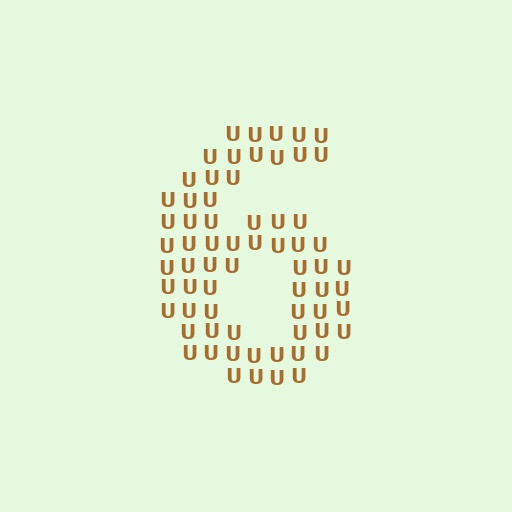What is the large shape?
The large shape is the digit 6.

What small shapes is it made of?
It is made of small letter U's.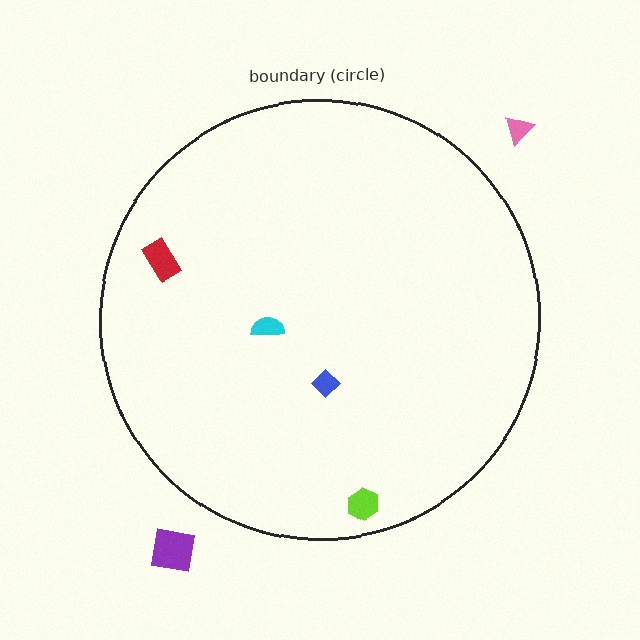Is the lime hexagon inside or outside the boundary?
Inside.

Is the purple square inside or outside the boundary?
Outside.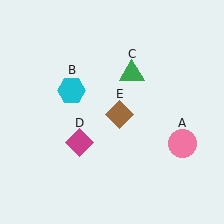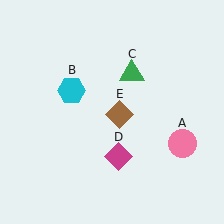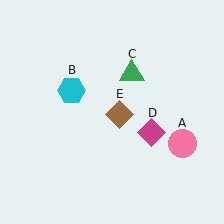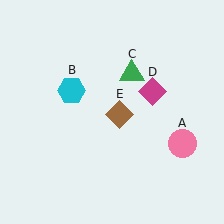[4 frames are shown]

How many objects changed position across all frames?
1 object changed position: magenta diamond (object D).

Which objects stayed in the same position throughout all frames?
Pink circle (object A) and cyan hexagon (object B) and green triangle (object C) and brown diamond (object E) remained stationary.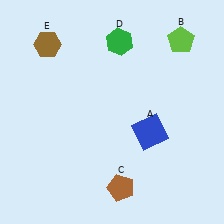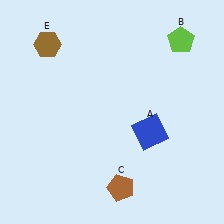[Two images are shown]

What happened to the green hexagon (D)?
The green hexagon (D) was removed in Image 2. It was in the top-right area of Image 1.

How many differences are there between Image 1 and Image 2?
There is 1 difference between the two images.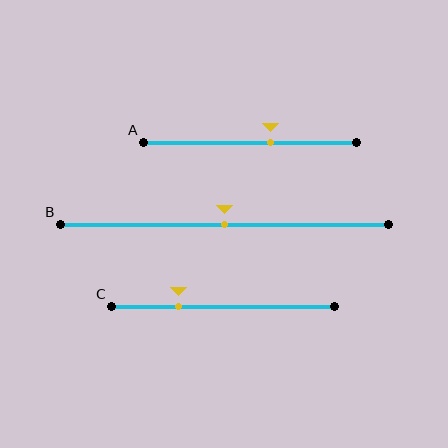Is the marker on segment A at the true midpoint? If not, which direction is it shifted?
No, the marker on segment A is shifted to the right by about 10% of the segment length.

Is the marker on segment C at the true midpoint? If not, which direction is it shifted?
No, the marker on segment C is shifted to the left by about 20% of the segment length.